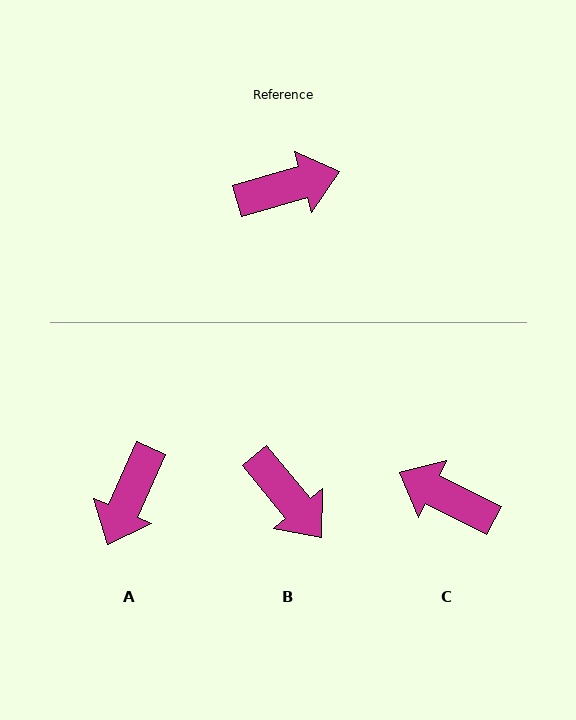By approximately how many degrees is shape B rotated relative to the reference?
Approximately 67 degrees clockwise.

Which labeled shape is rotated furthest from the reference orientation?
C, about 137 degrees away.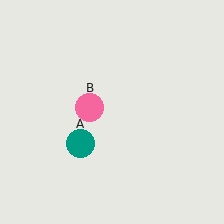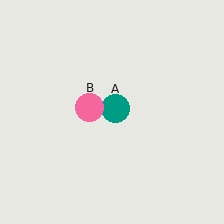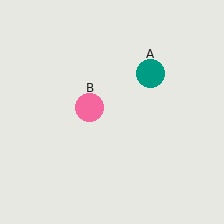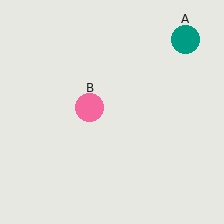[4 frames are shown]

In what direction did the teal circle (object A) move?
The teal circle (object A) moved up and to the right.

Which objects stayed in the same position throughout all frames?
Pink circle (object B) remained stationary.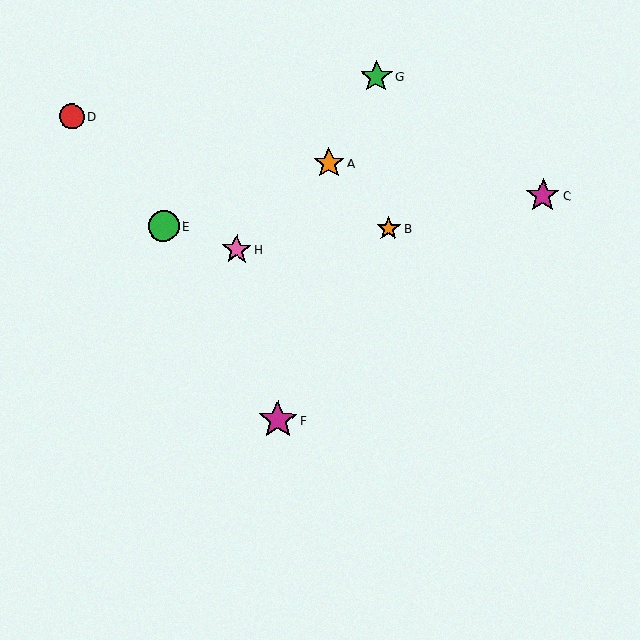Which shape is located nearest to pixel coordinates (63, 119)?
The red circle (labeled D) at (71, 117) is nearest to that location.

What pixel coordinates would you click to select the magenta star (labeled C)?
Click at (543, 196) to select the magenta star C.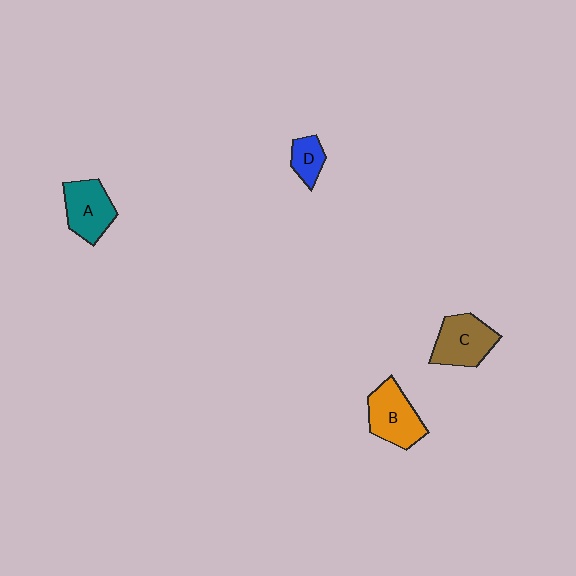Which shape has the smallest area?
Shape D (blue).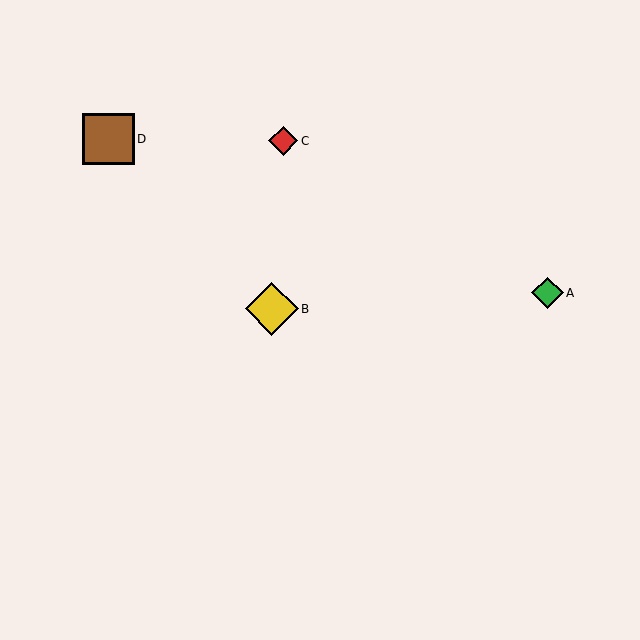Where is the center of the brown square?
The center of the brown square is at (109, 139).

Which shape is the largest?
The yellow diamond (labeled B) is the largest.